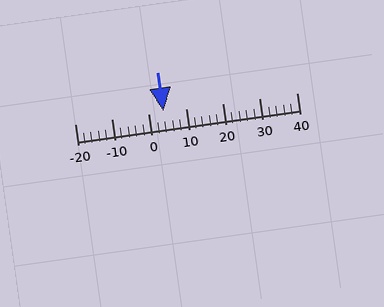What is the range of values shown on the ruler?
The ruler shows values from -20 to 40.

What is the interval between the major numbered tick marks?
The major tick marks are spaced 10 units apart.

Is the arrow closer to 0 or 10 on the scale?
The arrow is closer to 0.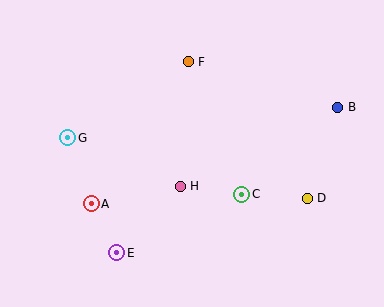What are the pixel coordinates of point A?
Point A is at (91, 204).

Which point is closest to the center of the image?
Point H at (180, 186) is closest to the center.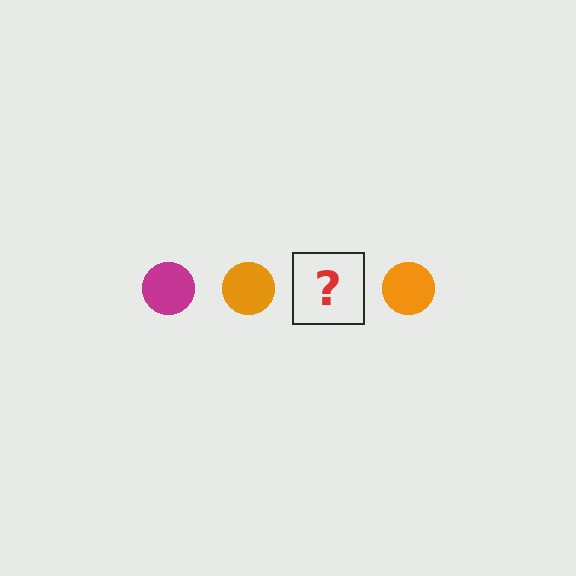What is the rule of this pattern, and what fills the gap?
The rule is that the pattern cycles through magenta, orange circles. The gap should be filled with a magenta circle.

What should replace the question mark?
The question mark should be replaced with a magenta circle.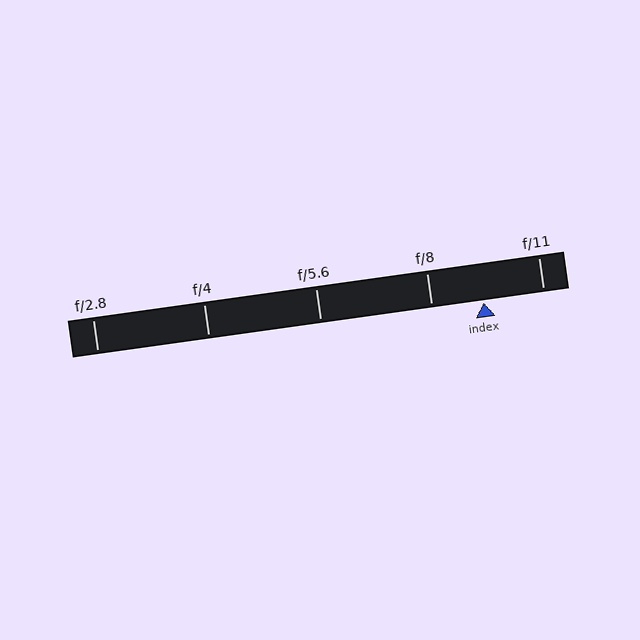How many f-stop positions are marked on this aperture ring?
There are 5 f-stop positions marked.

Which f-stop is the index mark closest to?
The index mark is closest to f/8.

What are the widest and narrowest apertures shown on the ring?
The widest aperture shown is f/2.8 and the narrowest is f/11.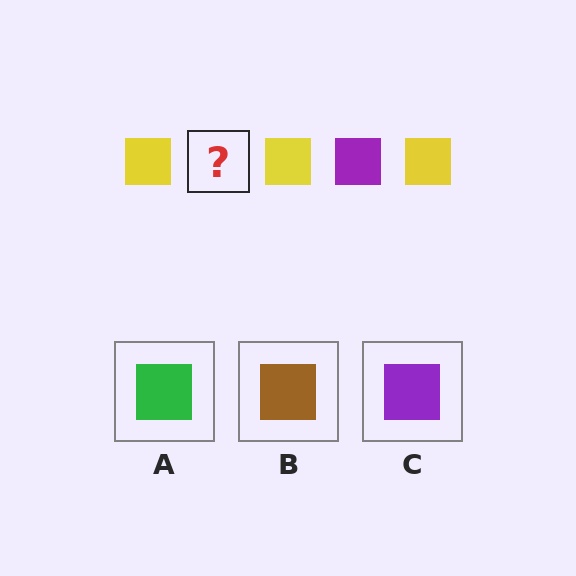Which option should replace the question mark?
Option C.